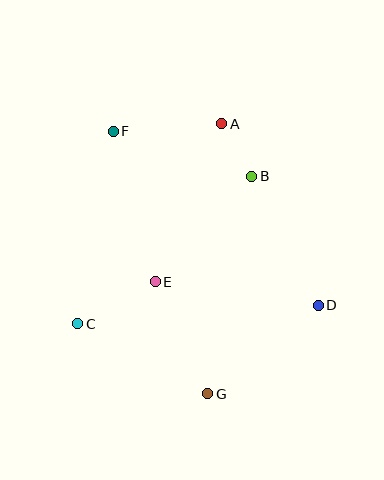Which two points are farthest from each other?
Points F and G are farthest from each other.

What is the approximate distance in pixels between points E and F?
The distance between E and F is approximately 156 pixels.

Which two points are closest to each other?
Points A and B are closest to each other.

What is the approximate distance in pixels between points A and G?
The distance between A and G is approximately 270 pixels.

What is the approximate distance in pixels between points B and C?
The distance between B and C is approximately 229 pixels.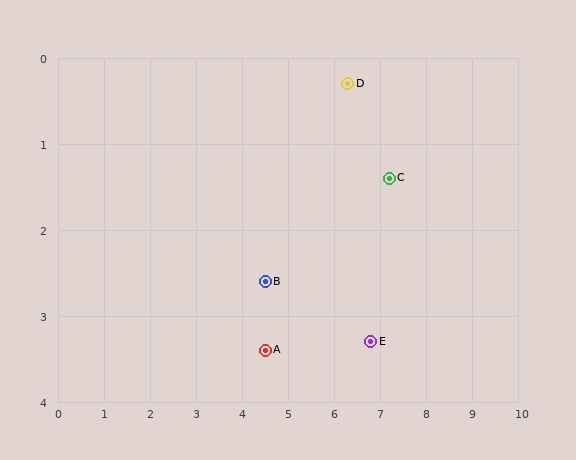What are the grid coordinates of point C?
Point C is at approximately (7.2, 1.4).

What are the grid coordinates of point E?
Point E is at approximately (6.8, 3.3).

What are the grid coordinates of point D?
Point D is at approximately (6.3, 0.3).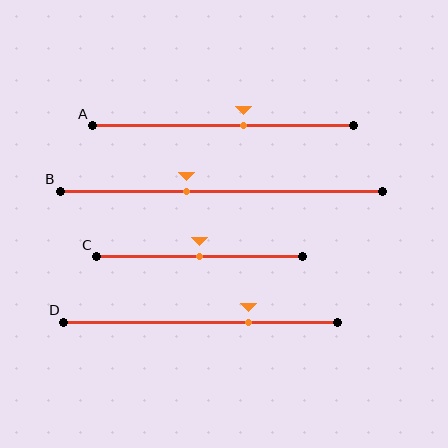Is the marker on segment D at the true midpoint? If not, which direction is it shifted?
No, the marker on segment D is shifted to the right by about 17% of the segment length.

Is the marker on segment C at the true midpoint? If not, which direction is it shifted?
Yes, the marker on segment C is at the true midpoint.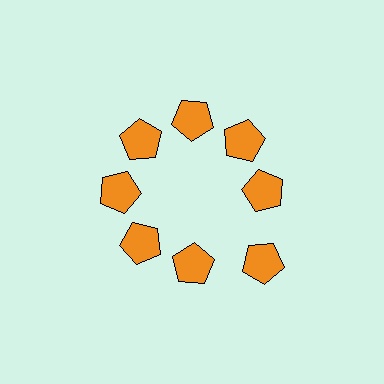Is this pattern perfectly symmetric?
No. The 8 orange pentagons are arranged in a ring, but one element near the 4 o'clock position is pushed outward from the center, breaking the 8-fold rotational symmetry.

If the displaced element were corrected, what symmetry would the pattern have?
It would have 8-fold rotational symmetry — the pattern would map onto itself every 45 degrees.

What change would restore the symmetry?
The symmetry would be restored by moving it inward, back onto the ring so that all 8 pentagons sit at equal angles and equal distance from the center.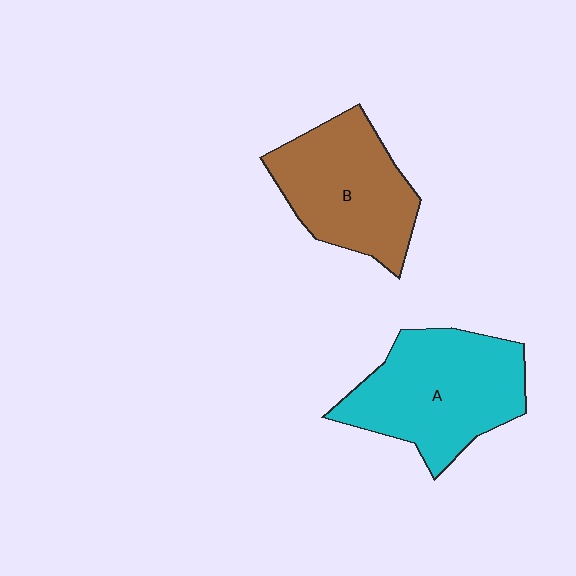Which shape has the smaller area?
Shape B (brown).